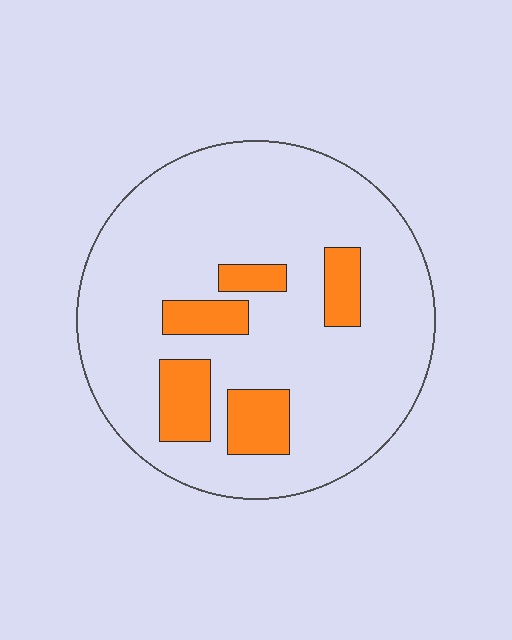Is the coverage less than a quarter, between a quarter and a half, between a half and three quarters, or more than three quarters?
Less than a quarter.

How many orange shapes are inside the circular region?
5.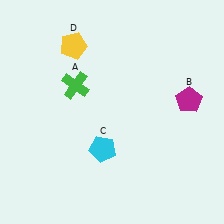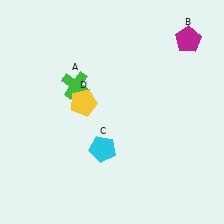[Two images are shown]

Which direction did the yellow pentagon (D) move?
The yellow pentagon (D) moved down.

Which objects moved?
The objects that moved are: the magenta pentagon (B), the yellow pentagon (D).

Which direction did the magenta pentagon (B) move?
The magenta pentagon (B) moved up.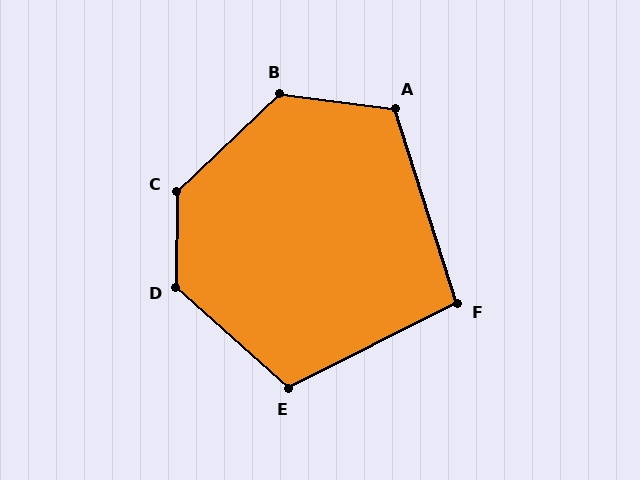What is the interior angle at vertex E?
Approximately 111 degrees (obtuse).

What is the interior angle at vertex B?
Approximately 129 degrees (obtuse).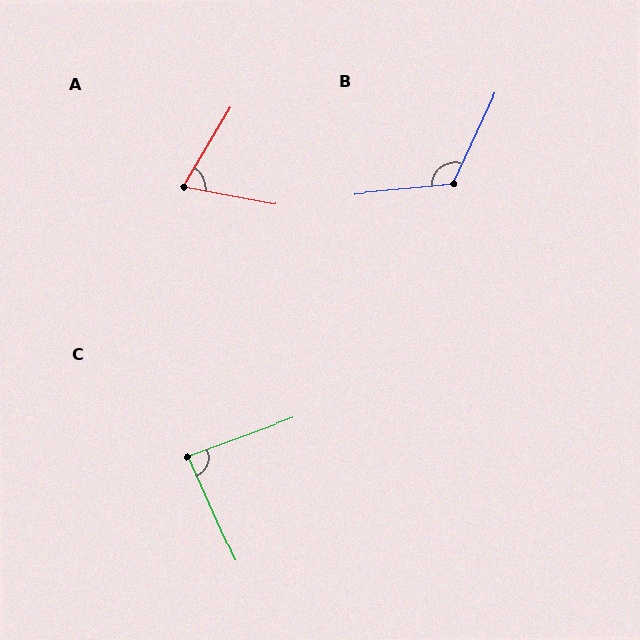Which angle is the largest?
B, at approximately 120 degrees.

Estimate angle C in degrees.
Approximately 85 degrees.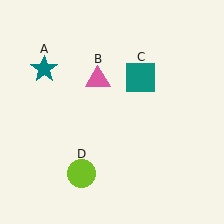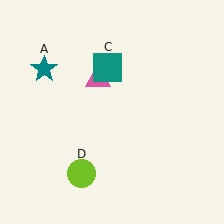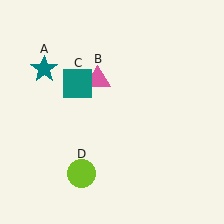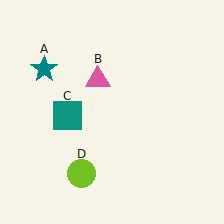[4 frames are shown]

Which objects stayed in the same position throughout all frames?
Teal star (object A) and pink triangle (object B) and lime circle (object D) remained stationary.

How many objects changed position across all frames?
1 object changed position: teal square (object C).